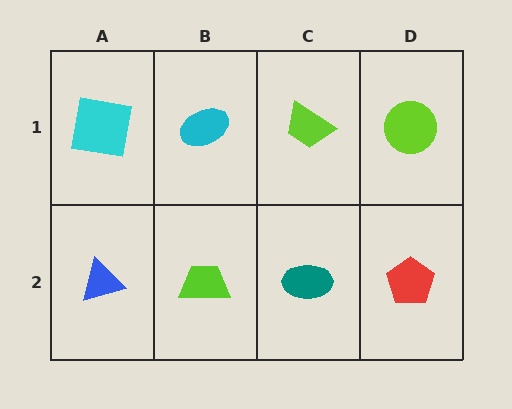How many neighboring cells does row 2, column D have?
2.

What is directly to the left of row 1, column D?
A lime trapezoid.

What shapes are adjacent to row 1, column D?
A red pentagon (row 2, column D), a lime trapezoid (row 1, column C).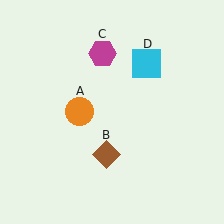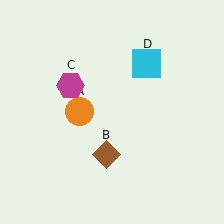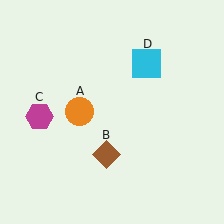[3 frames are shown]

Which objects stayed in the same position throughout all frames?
Orange circle (object A) and brown diamond (object B) and cyan square (object D) remained stationary.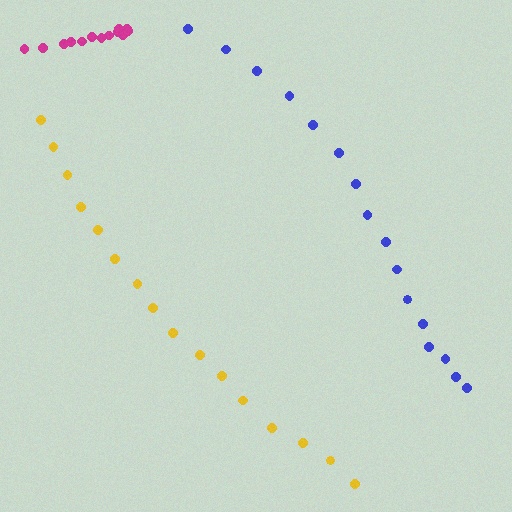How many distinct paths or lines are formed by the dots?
There are 3 distinct paths.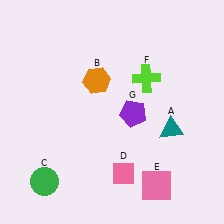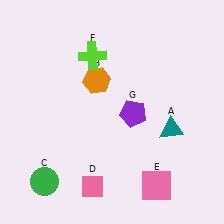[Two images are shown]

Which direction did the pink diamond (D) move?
The pink diamond (D) moved left.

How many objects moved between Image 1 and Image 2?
2 objects moved between the two images.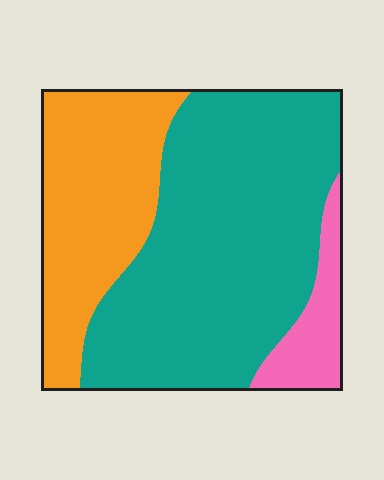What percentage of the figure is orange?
Orange takes up about one third (1/3) of the figure.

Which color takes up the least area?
Pink, at roughly 10%.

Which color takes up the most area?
Teal, at roughly 60%.